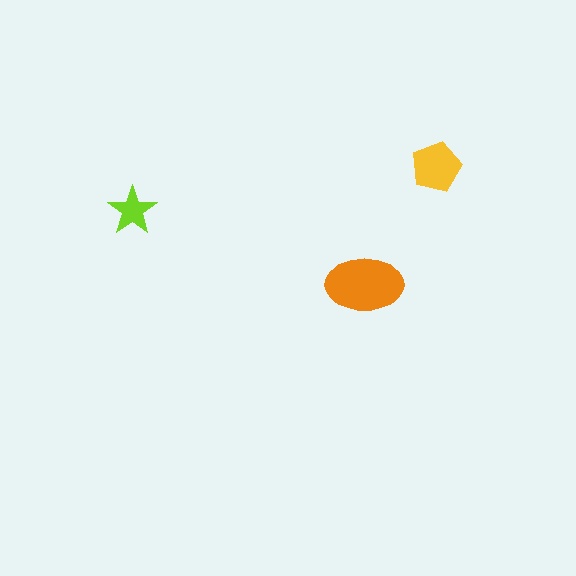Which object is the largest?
The orange ellipse.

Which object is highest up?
The yellow pentagon is topmost.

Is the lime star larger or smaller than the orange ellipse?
Smaller.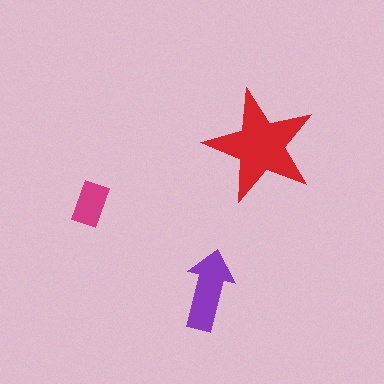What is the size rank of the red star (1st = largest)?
1st.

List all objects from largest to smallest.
The red star, the purple arrow, the magenta rectangle.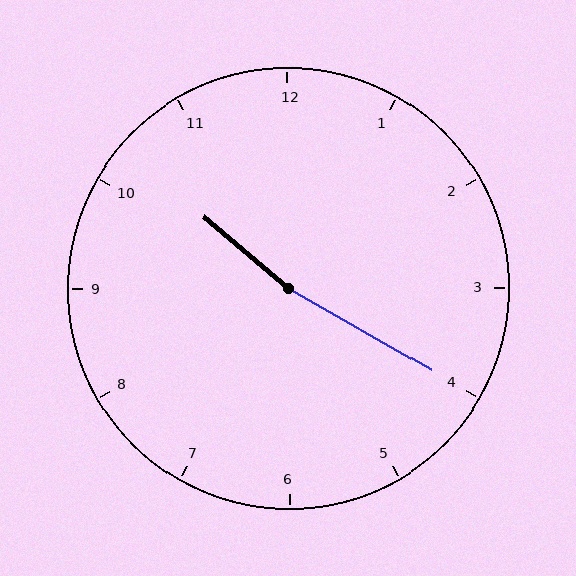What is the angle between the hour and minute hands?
Approximately 170 degrees.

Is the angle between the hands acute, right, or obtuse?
It is obtuse.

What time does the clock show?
10:20.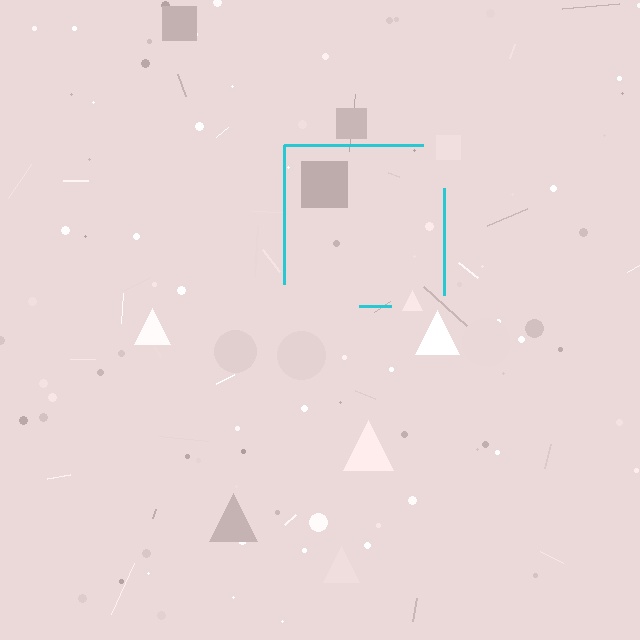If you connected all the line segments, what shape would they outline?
They would outline a square.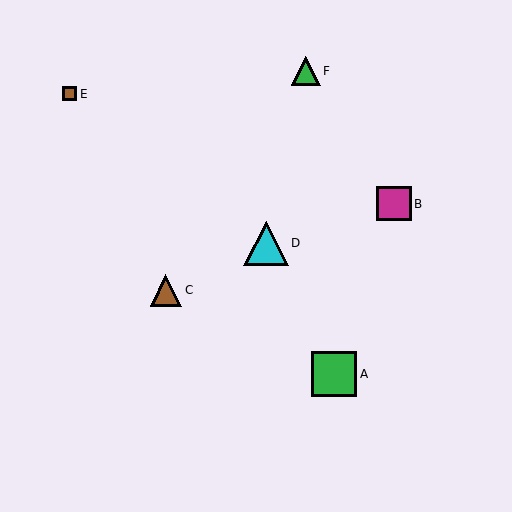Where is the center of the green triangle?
The center of the green triangle is at (306, 71).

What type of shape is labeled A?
Shape A is a green square.